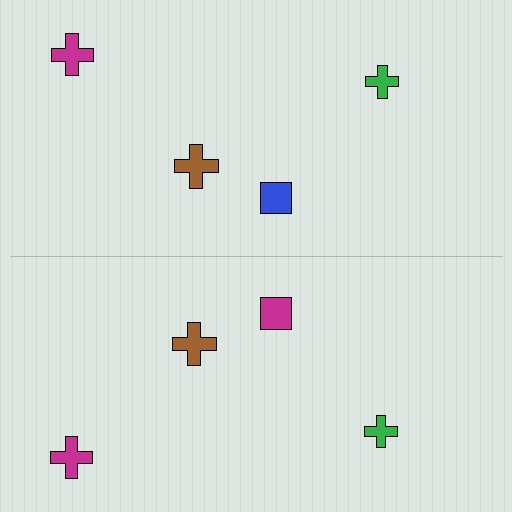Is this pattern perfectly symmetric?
No, the pattern is not perfectly symmetric. The magenta square on the bottom side breaks the symmetry — its mirror counterpart is blue.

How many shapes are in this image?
There are 8 shapes in this image.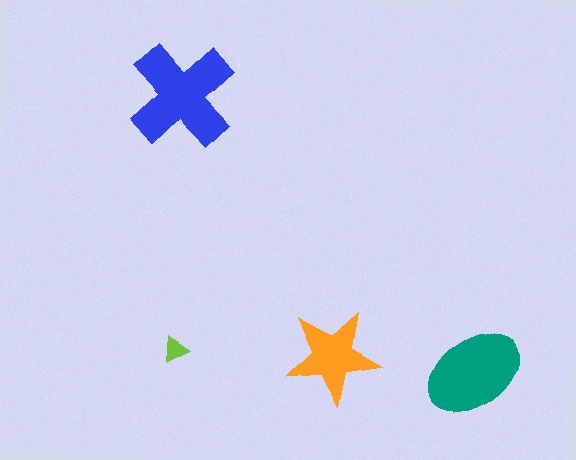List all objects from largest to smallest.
The blue cross, the teal ellipse, the orange star, the lime triangle.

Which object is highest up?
The blue cross is topmost.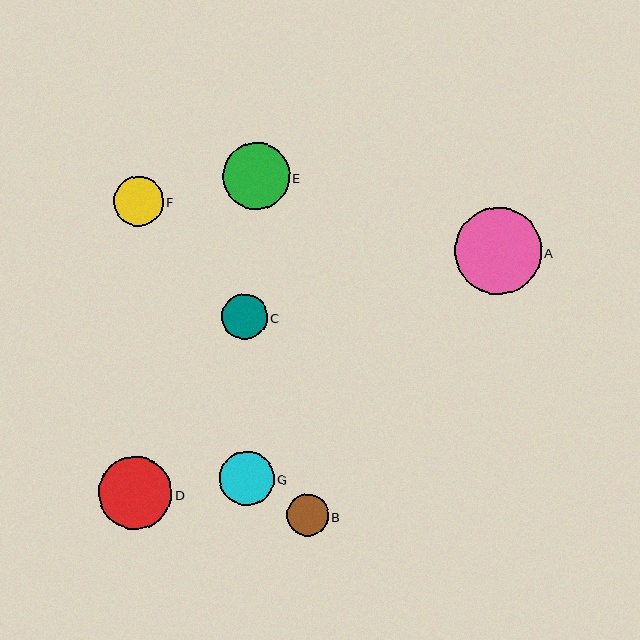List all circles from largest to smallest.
From largest to smallest: A, D, E, G, F, C, B.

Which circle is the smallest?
Circle B is the smallest with a size of approximately 42 pixels.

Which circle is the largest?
Circle A is the largest with a size of approximately 87 pixels.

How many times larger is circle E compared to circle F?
Circle E is approximately 1.4 times the size of circle F.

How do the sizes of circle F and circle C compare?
Circle F and circle C are approximately the same size.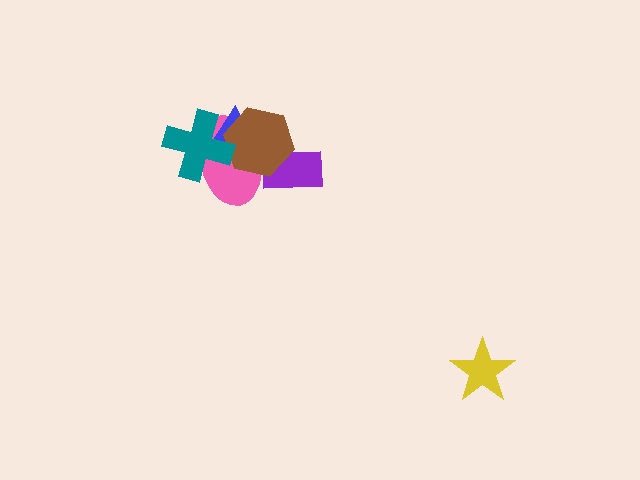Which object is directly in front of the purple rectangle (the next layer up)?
The pink ellipse is directly in front of the purple rectangle.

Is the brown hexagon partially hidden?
Yes, it is partially covered by another shape.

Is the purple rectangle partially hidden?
Yes, it is partially covered by another shape.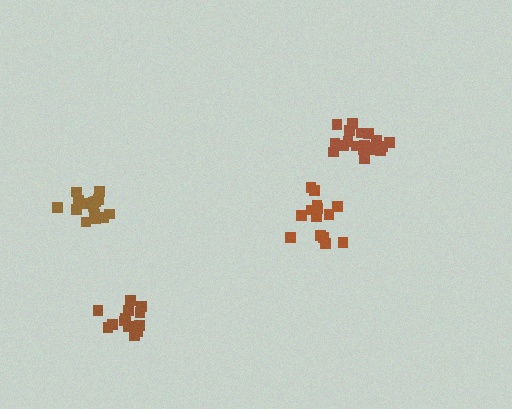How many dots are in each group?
Group 1: 14 dots, Group 2: 17 dots, Group 3: 14 dots, Group 4: 19 dots (64 total).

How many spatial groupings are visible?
There are 4 spatial groupings.